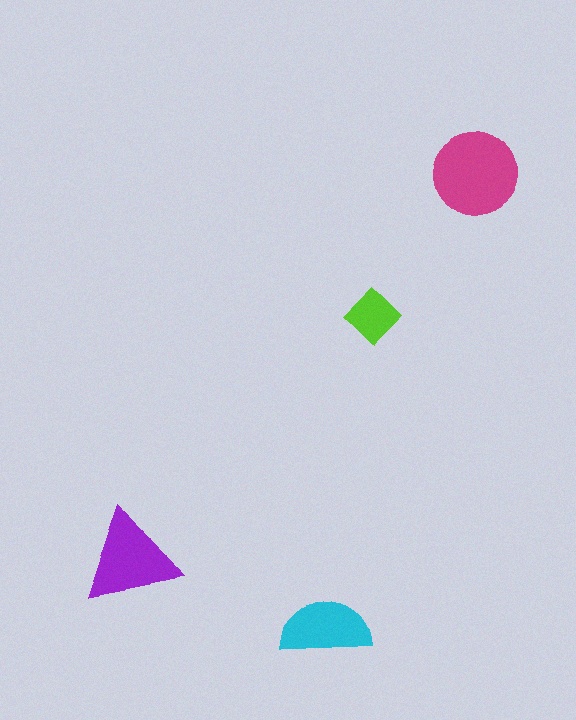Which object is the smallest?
The lime diamond.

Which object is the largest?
The magenta circle.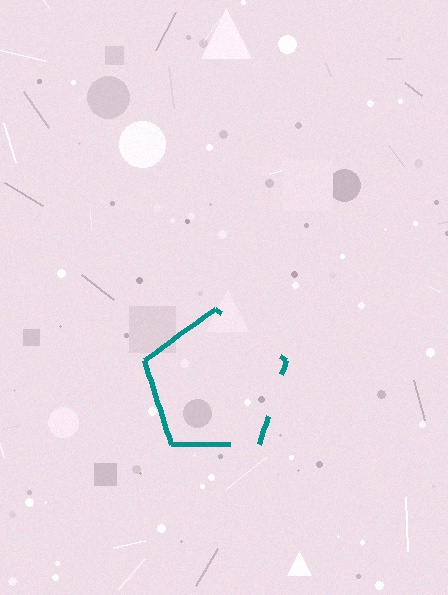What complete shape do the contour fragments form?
The contour fragments form a pentagon.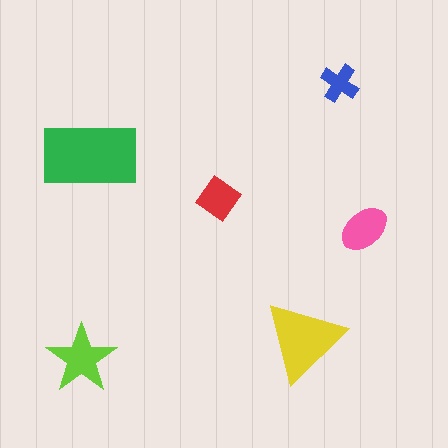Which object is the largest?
The green rectangle.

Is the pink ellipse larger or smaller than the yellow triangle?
Smaller.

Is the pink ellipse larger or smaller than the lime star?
Smaller.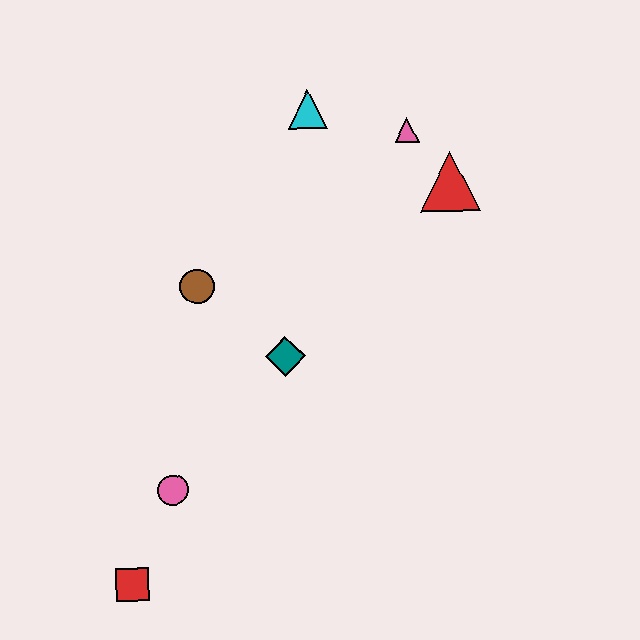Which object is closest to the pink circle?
The red square is closest to the pink circle.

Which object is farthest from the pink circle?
The pink triangle is farthest from the pink circle.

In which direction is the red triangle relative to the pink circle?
The red triangle is above the pink circle.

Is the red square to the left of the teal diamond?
Yes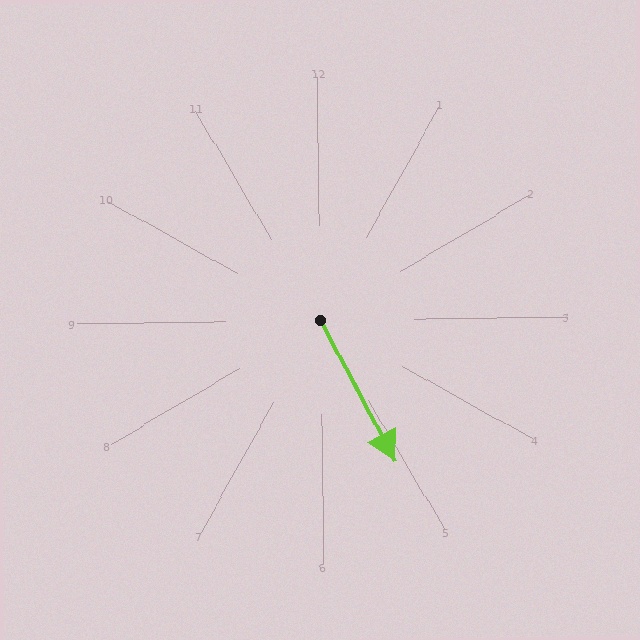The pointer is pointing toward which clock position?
Roughly 5 o'clock.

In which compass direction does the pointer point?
Southeast.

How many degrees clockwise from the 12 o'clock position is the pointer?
Approximately 153 degrees.